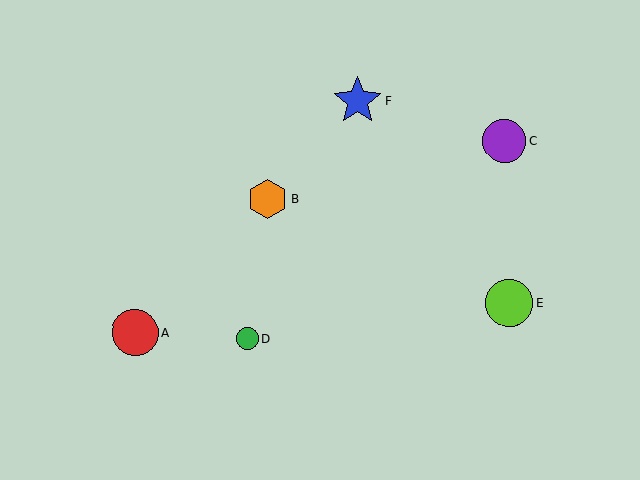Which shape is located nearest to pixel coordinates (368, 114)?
The blue star (labeled F) at (358, 101) is nearest to that location.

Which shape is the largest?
The blue star (labeled F) is the largest.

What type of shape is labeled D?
Shape D is a green circle.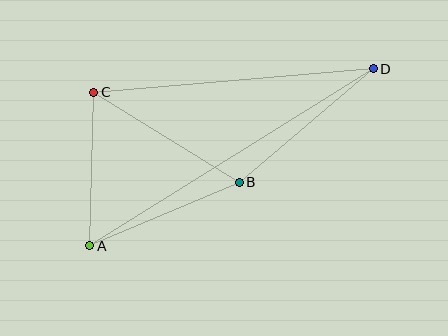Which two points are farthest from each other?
Points A and D are farthest from each other.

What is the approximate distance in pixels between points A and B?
The distance between A and B is approximately 162 pixels.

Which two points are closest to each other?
Points A and C are closest to each other.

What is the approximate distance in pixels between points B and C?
The distance between B and C is approximately 171 pixels.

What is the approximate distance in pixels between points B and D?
The distance between B and D is approximately 176 pixels.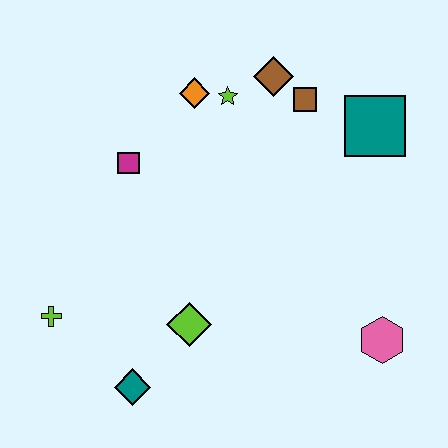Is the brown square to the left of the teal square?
Yes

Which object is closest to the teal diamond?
The lime diamond is closest to the teal diamond.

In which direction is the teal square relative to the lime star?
The teal square is to the right of the lime star.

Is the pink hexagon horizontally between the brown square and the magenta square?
No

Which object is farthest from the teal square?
The lime cross is farthest from the teal square.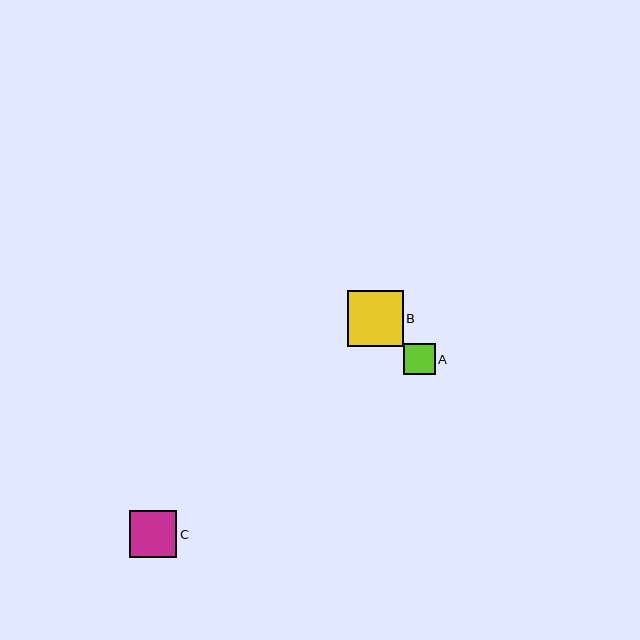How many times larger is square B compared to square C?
Square B is approximately 1.2 times the size of square C.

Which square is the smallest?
Square A is the smallest with a size of approximately 31 pixels.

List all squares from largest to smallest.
From largest to smallest: B, C, A.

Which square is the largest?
Square B is the largest with a size of approximately 55 pixels.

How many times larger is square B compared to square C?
Square B is approximately 1.2 times the size of square C.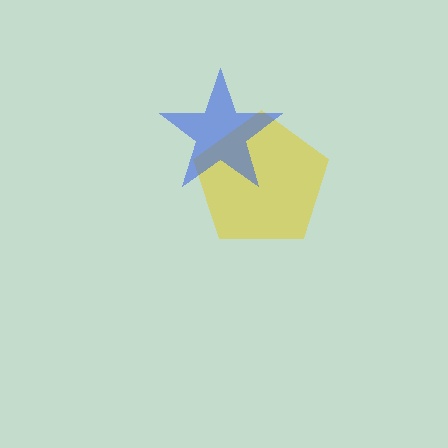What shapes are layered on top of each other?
The layered shapes are: a yellow pentagon, a blue star.